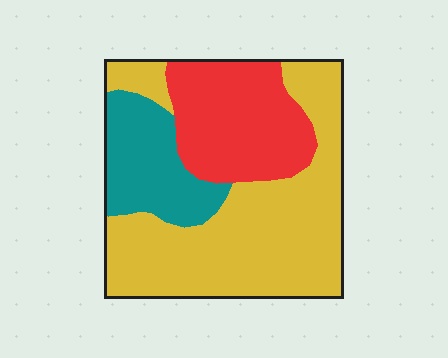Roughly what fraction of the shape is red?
Red takes up between a sixth and a third of the shape.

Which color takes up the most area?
Yellow, at roughly 55%.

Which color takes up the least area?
Teal, at roughly 20%.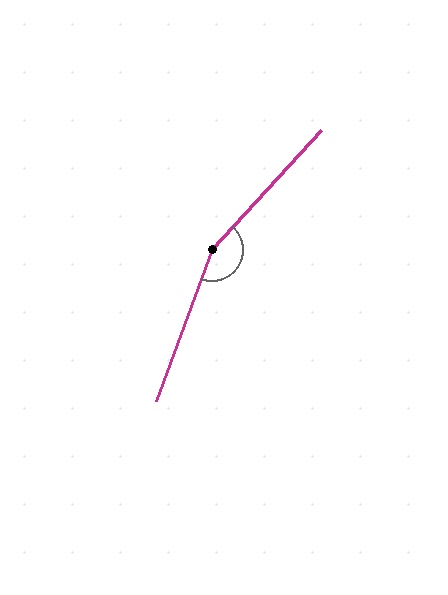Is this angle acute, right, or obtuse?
It is obtuse.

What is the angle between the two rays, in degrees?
Approximately 158 degrees.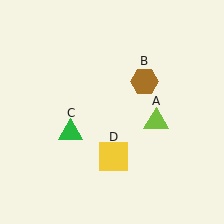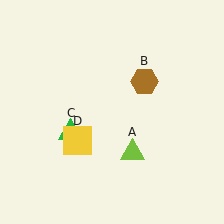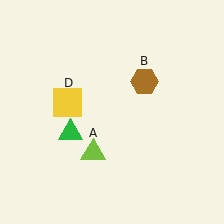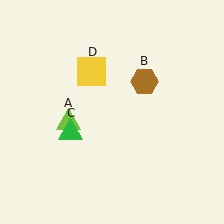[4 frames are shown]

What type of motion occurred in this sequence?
The lime triangle (object A), yellow square (object D) rotated clockwise around the center of the scene.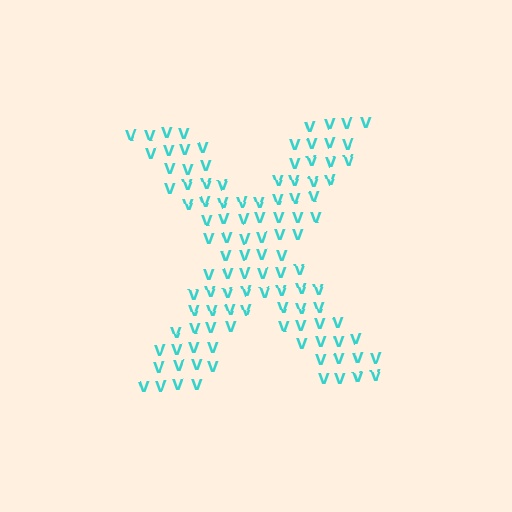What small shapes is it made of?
It is made of small letter V's.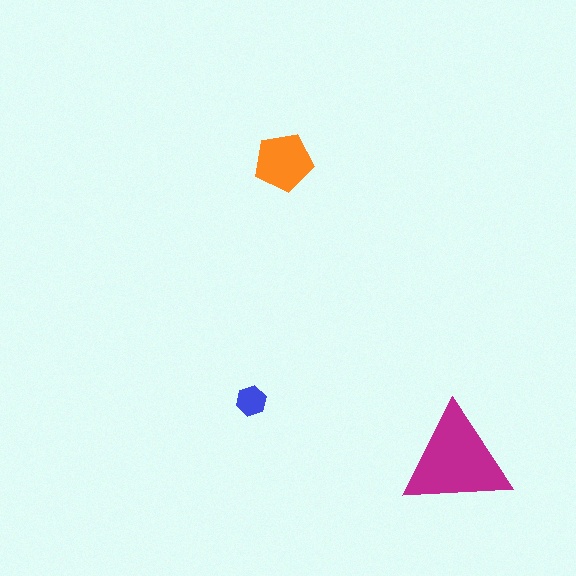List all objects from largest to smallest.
The magenta triangle, the orange pentagon, the blue hexagon.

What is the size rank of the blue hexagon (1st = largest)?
3rd.